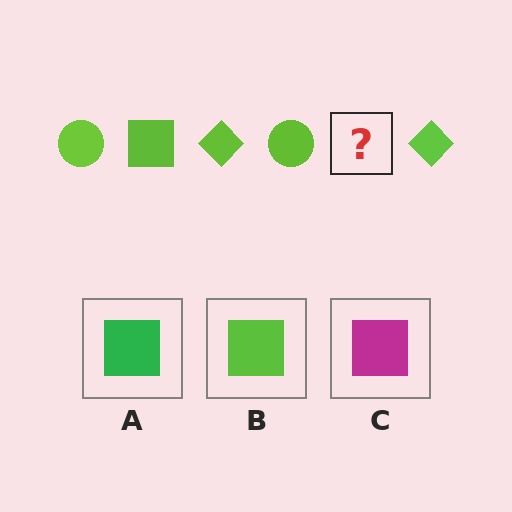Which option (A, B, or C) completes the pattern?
B.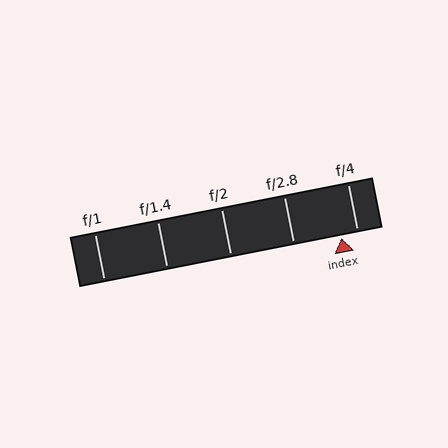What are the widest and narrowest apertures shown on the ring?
The widest aperture shown is f/1 and the narrowest is f/4.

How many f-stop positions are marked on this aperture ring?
There are 5 f-stop positions marked.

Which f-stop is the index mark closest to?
The index mark is closest to f/4.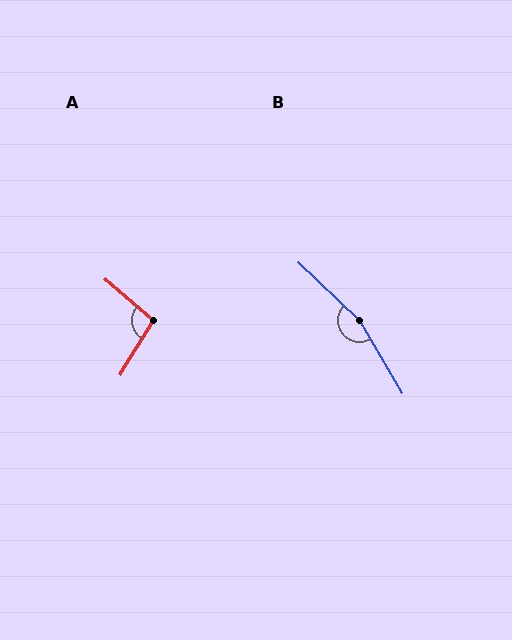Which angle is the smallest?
A, at approximately 98 degrees.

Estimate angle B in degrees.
Approximately 165 degrees.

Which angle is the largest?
B, at approximately 165 degrees.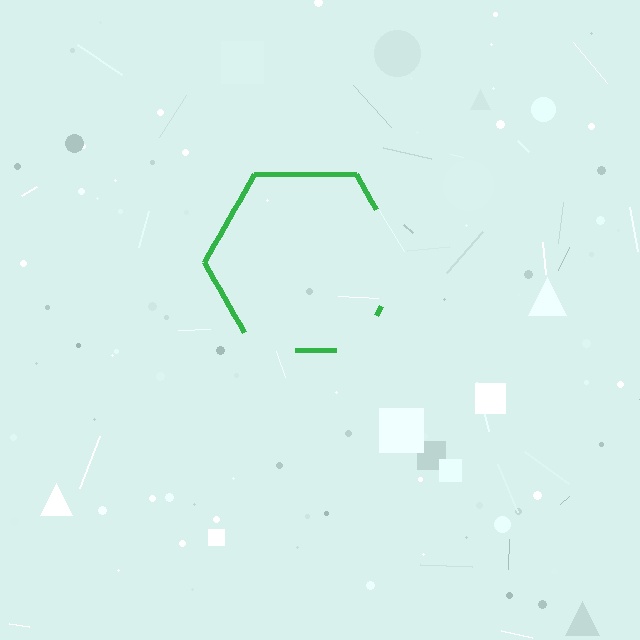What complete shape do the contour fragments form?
The contour fragments form a hexagon.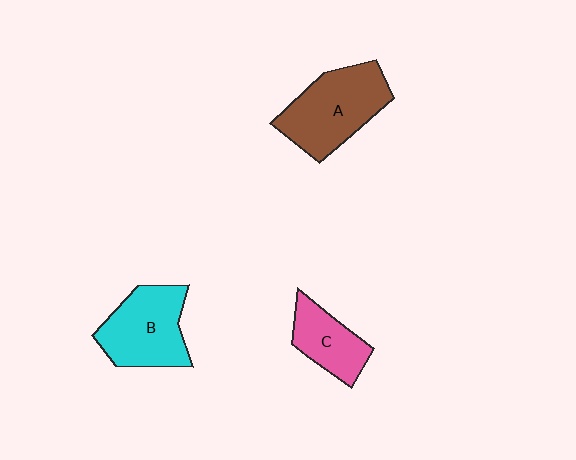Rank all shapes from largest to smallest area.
From largest to smallest: A (brown), B (cyan), C (pink).